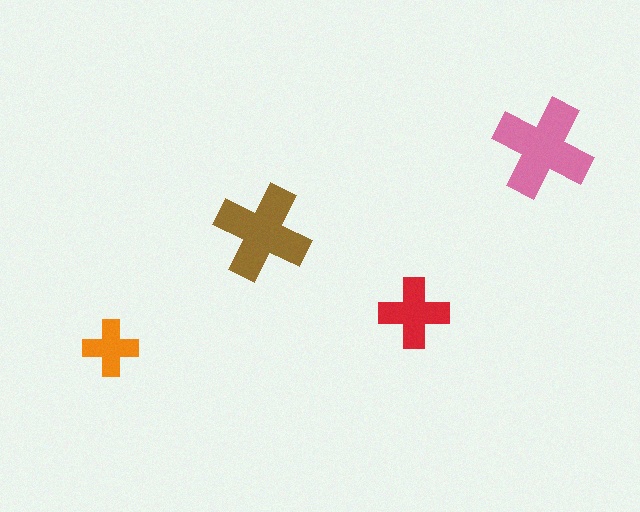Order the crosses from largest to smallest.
the pink one, the brown one, the red one, the orange one.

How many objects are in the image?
There are 4 objects in the image.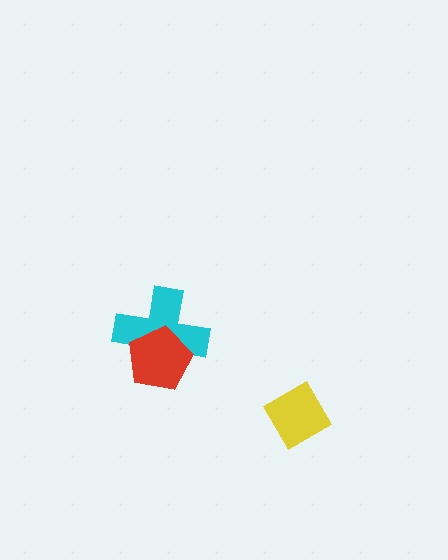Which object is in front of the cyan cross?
The red pentagon is in front of the cyan cross.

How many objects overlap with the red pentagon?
1 object overlaps with the red pentagon.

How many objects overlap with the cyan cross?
1 object overlaps with the cyan cross.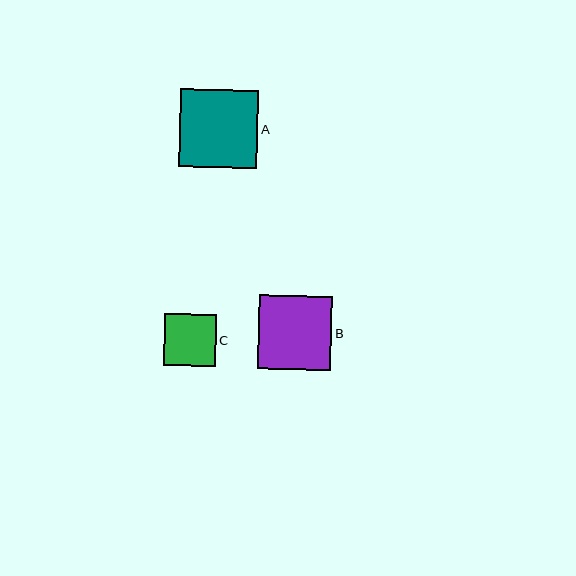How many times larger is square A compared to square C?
Square A is approximately 1.5 times the size of square C.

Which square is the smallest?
Square C is the smallest with a size of approximately 52 pixels.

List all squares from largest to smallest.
From largest to smallest: A, B, C.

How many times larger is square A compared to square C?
Square A is approximately 1.5 times the size of square C.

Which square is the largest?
Square A is the largest with a size of approximately 78 pixels.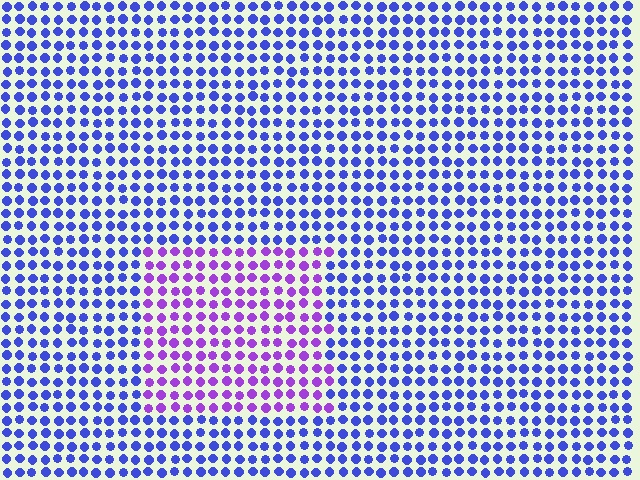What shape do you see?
I see a rectangle.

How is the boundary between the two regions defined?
The boundary is defined purely by a slight shift in hue (about 44 degrees). Spacing, size, and orientation are identical on both sides.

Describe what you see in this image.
The image is filled with small blue elements in a uniform arrangement. A rectangle-shaped region is visible where the elements are tinted to a slightly different hue, forming a subtle color boundary.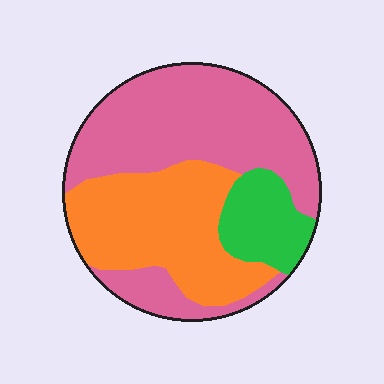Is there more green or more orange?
Orange.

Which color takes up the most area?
Pink, at roughly 50%.